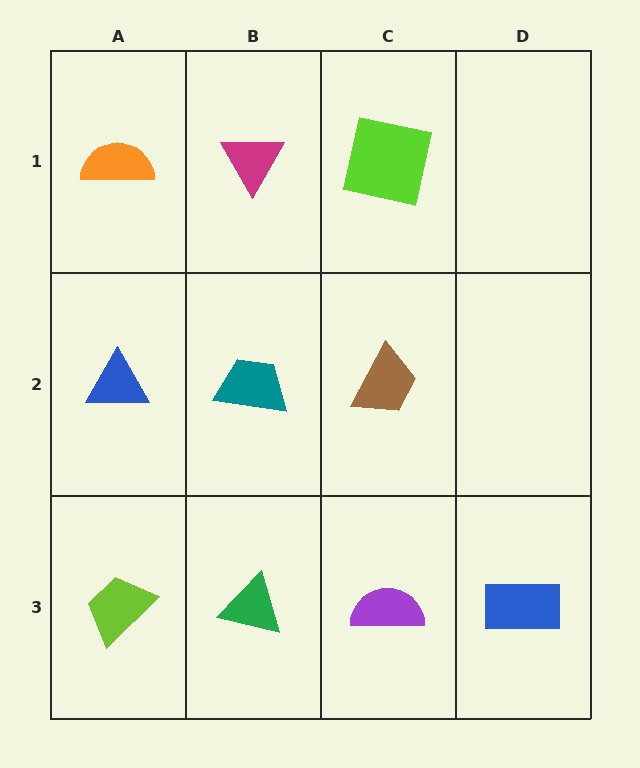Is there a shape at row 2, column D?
No, that cell is empty.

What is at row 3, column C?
A purple semicircle.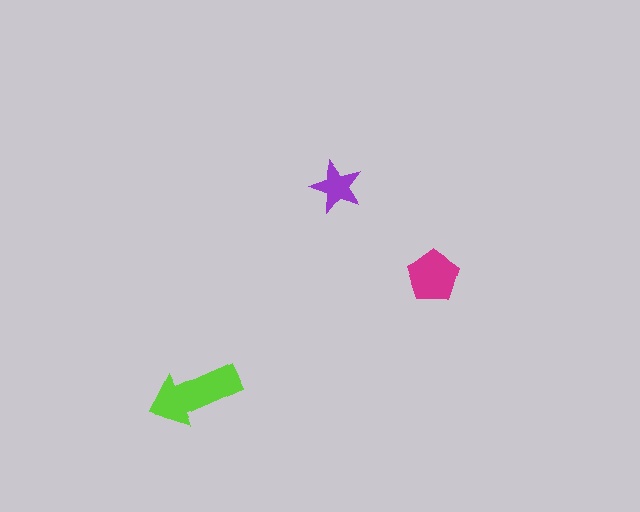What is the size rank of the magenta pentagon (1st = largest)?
2nd.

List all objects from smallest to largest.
The purple star, the magenta pentagon, the lime arrow.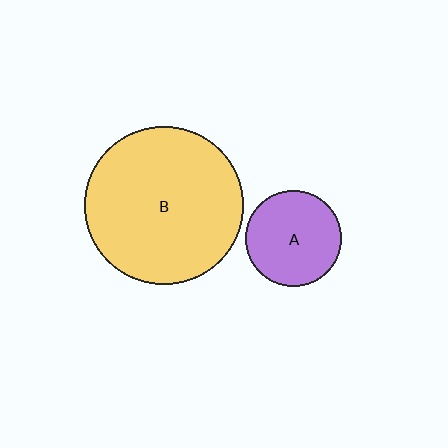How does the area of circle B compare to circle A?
Approximately 2.7 times.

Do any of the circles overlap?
No, none of the circles overlap.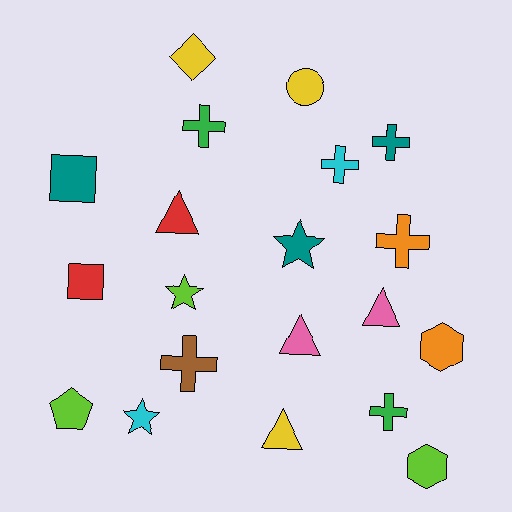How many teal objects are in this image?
There are 3 teal objects.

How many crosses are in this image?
There are 6 crosses.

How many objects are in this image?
There are 20 objects.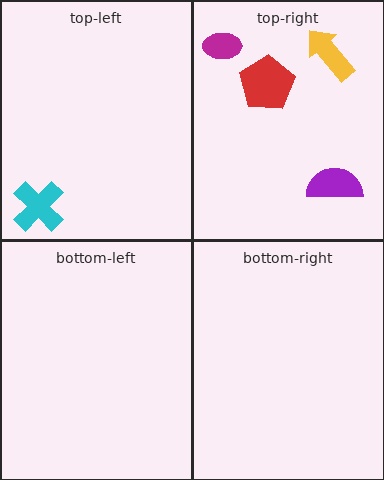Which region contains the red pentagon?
The top-right region.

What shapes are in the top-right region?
The red pentagon, the magenta ellipse, the yellow arrow, the purple semicircle.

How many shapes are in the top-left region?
1.